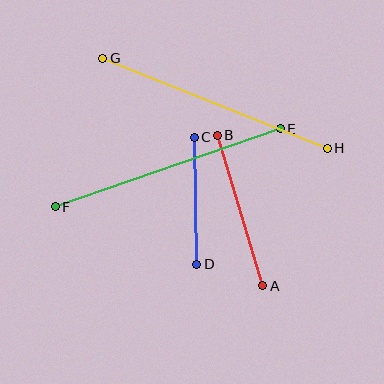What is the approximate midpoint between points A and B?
The midpoint is at approximately (240, 210) pixels.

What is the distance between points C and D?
The distance is approximately 127 pixels.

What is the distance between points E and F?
The distance is approximately 238 pixels.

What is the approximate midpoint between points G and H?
The midpoint is at approximately (215, 103) pixels.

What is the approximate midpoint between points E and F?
The midpoint is at approximately (168, 168) pixels.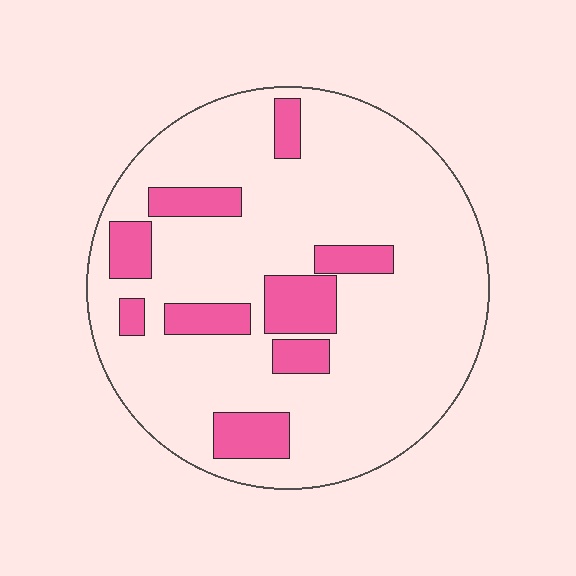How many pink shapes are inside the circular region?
9.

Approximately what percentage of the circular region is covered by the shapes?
Approximately 20%.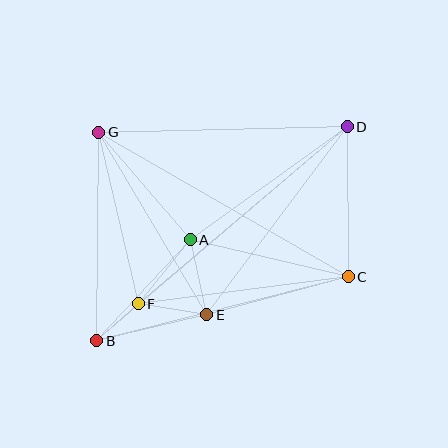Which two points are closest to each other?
Points B and F are closest to each other.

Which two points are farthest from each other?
Points B and D are farthest from each other.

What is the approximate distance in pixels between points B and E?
The distance between B and E is approximately 113 pixels.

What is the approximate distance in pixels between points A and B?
The distance between A and B is approximately 138 pixels.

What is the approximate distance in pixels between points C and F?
The distance between C and F is approximately 211 pixels.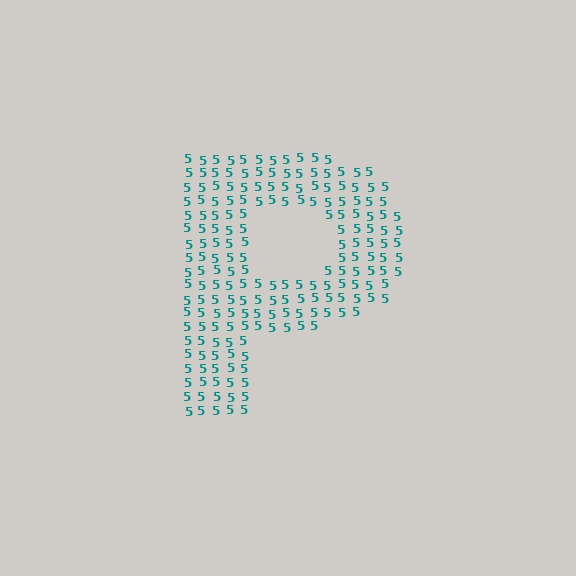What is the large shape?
The large shape is the letter P.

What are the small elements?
The small elements are digit 5's.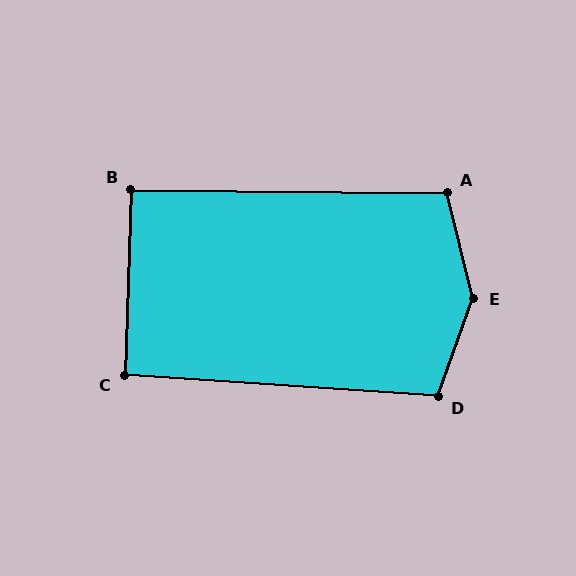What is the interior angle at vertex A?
Approximately 104 degrees (obtuse).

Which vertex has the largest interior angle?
E, at approximately 147 degrees.